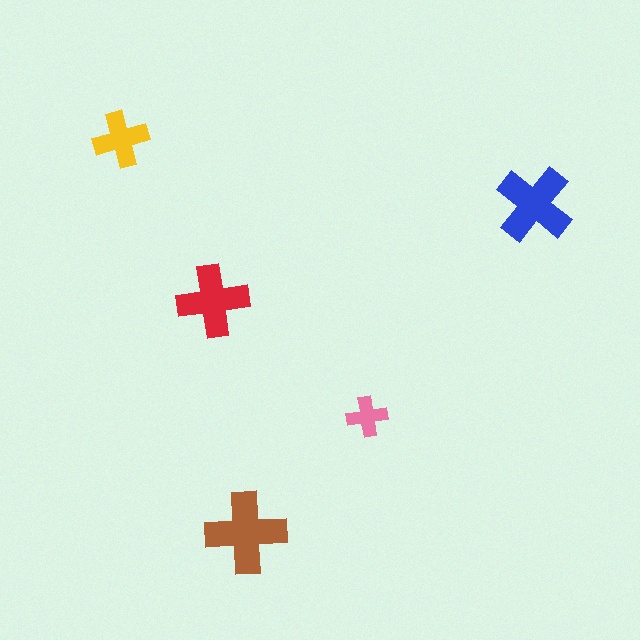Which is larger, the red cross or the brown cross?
The brown one.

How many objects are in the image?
There are 5 objects in the image.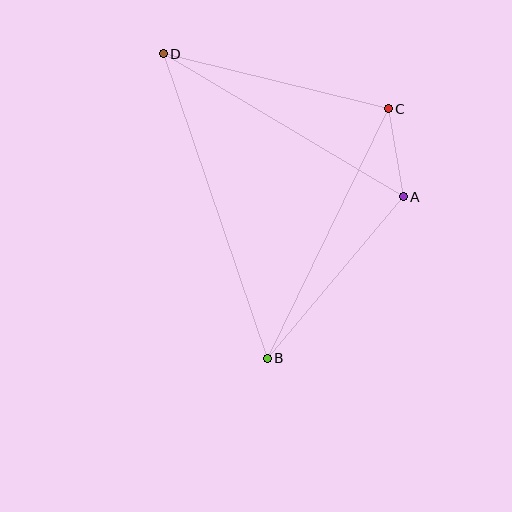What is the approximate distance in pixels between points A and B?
The distance between A and B is approximately 211 pixels.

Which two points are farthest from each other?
Points B and D are farthest from each other.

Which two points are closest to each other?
Points A and C are closest to each other.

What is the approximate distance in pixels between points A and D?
The distance between A and D is approximately 279 pixels.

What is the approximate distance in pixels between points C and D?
The distance between C and D is approximately 232 pixels.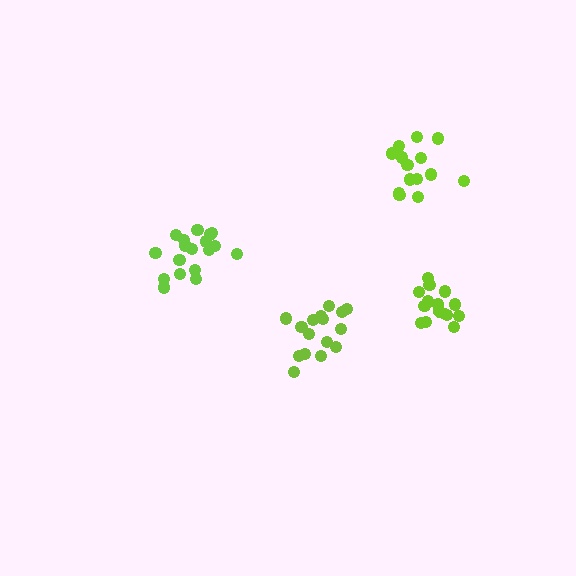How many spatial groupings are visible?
There are 4 spatial groupings.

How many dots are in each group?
Group 1: 18 dots, Group 2: 15 dots, Group 3: 16 dots, Group 4: 14 dots (63 total).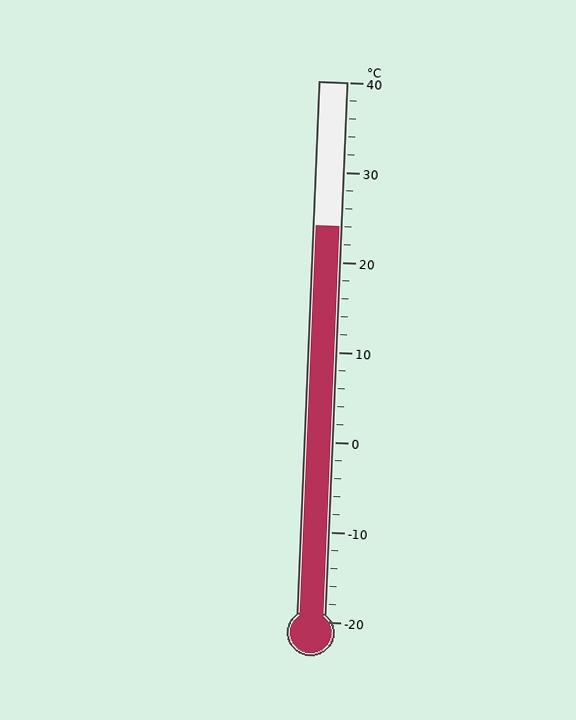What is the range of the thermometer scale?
The thermometer scale ranges from -20°C to 40°C.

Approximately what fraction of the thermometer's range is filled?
The thermometer is filled to approximately 75% of its range.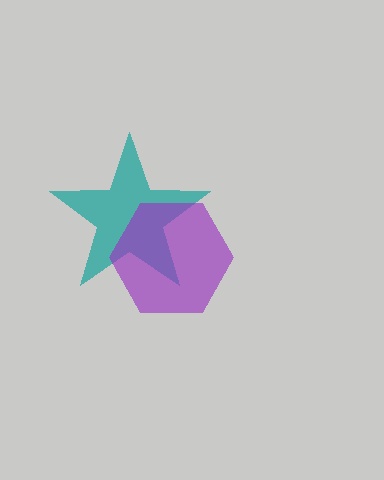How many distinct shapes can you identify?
There are 2 distinct shapes: a teal star, a purple hexagon.